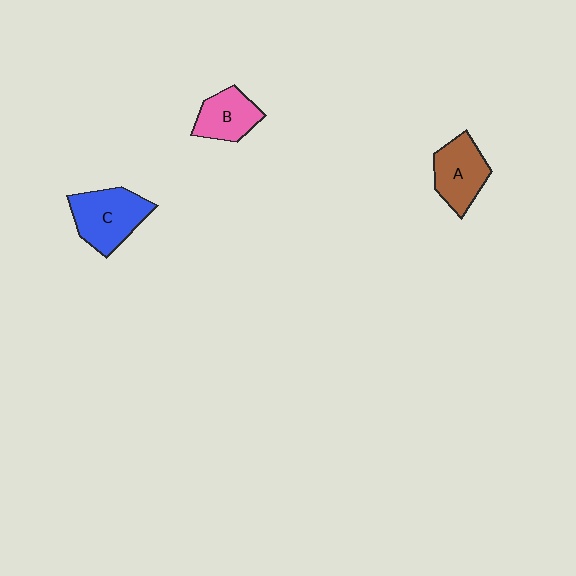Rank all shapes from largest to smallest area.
From largest to smallest: C (blue), A (brown), B (pink).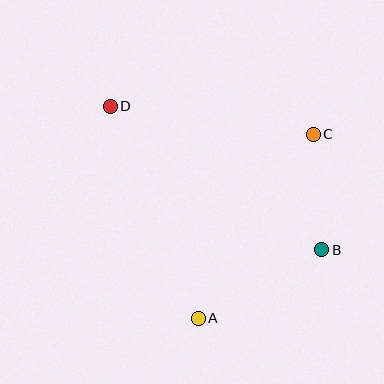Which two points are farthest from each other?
Points B and D are farthest from each other.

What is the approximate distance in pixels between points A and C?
The distance between A and C is approximately 217 pixels.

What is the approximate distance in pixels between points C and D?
The distance between C and D is approximately 205 pixels.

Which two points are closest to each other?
Points B and C are closest to each other.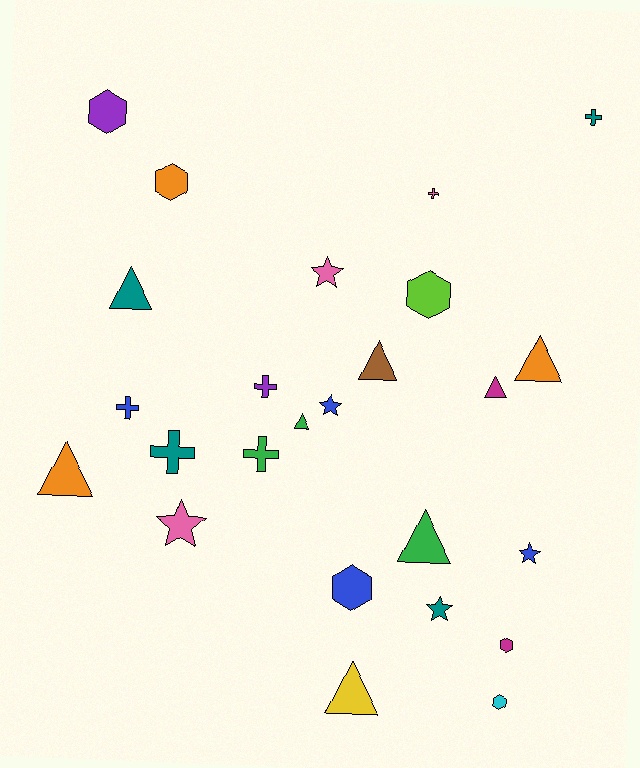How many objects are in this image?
There are 25 objects.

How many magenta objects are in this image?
There are 2 magenta objects.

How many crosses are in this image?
There are 6 crosses.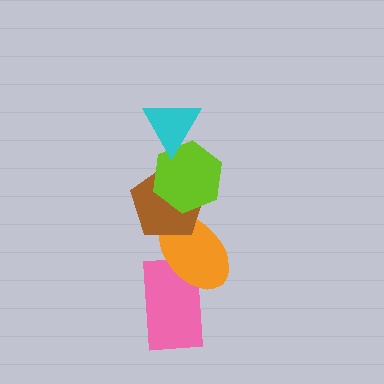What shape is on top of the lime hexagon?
The cyan triangle is on top of the lime hexagon.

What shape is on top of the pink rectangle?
The orange ellipse is on top of the pink rectangle.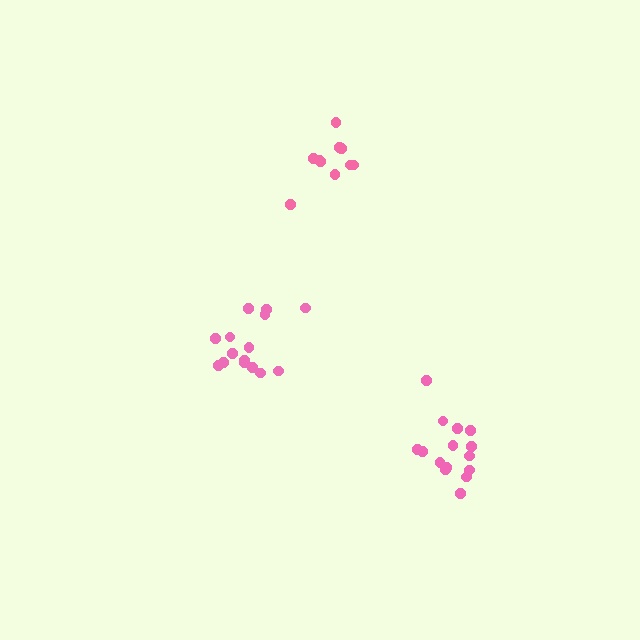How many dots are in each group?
Group 1: 15 dots, Group 2: 15 dots, Group 3: 11 dots (41 total).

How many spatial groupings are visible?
There are 3 spatial groupings.